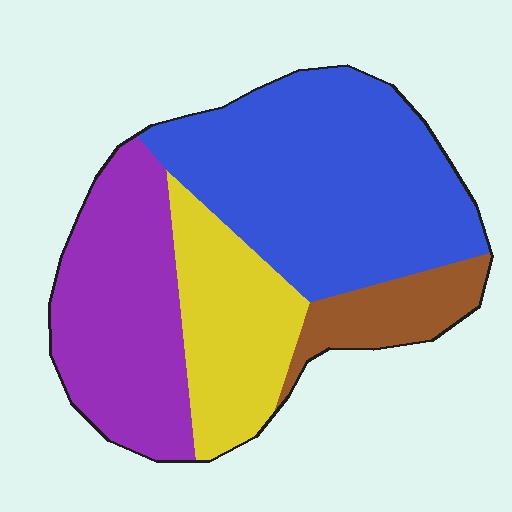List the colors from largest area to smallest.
From largest to smallest: blue, purple, yellow, brown.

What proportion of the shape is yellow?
Yellow covers 20% of the shape.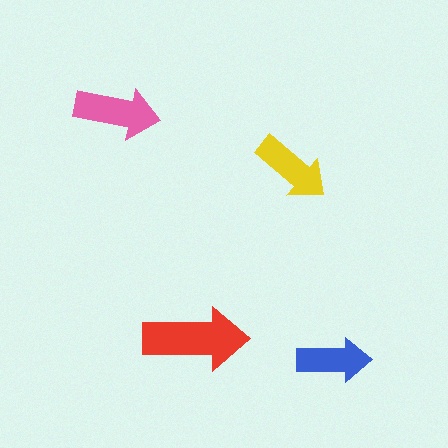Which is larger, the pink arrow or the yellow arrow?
The pink one.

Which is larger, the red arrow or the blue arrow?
The red one.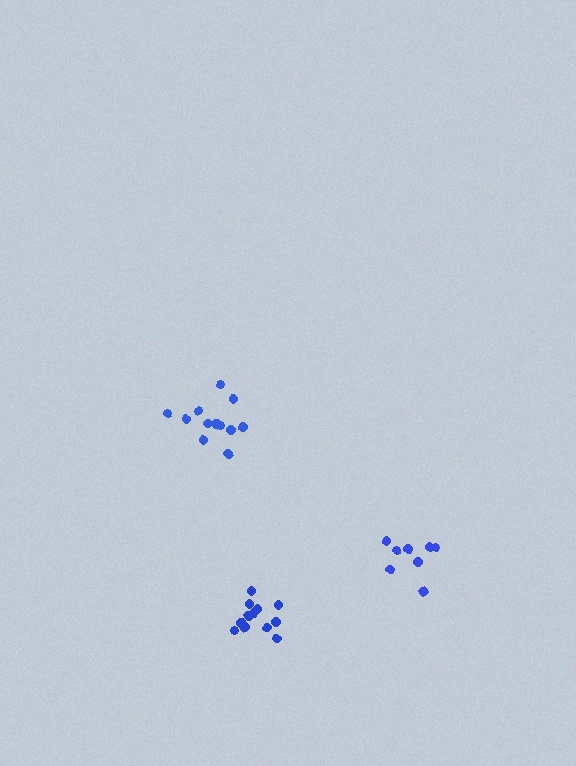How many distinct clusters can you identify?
There are 3 distinct clusters.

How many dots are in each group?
Group 1: 8 dots, Group 2: 12 dots, Group 3: 12 dots (32 total).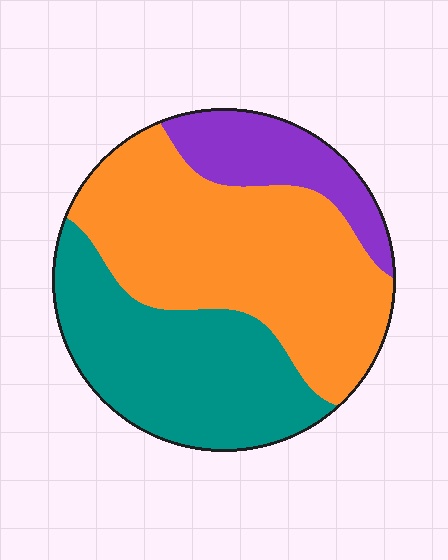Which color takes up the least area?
Purple, at roughly 15%.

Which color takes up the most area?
Orange, at roughly 50%.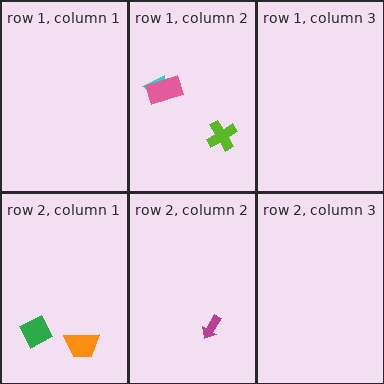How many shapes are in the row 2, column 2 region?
1.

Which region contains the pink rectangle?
The row 1, column 2 region.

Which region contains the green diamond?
The row 2, column 1 region.